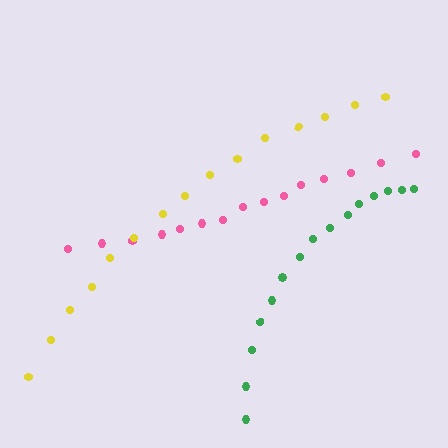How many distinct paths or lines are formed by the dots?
There are 3 distinct paths.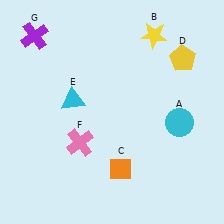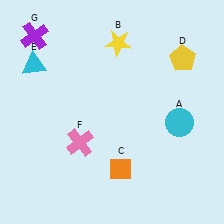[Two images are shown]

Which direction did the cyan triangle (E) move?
The cyan triangle (E) moved left.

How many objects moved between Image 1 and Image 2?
2 objects moved between the two images.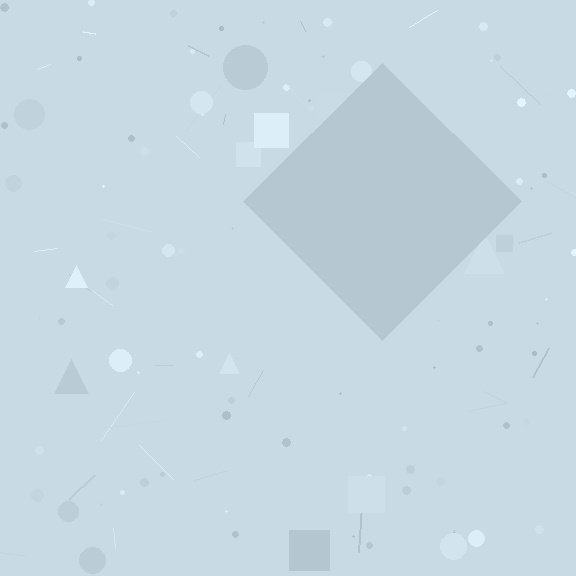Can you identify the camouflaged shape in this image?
The camouflaged shape is a diamond.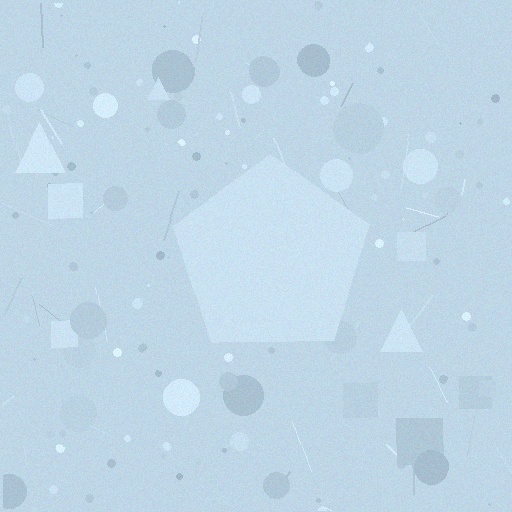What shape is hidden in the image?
A pentagon is hidden in the image.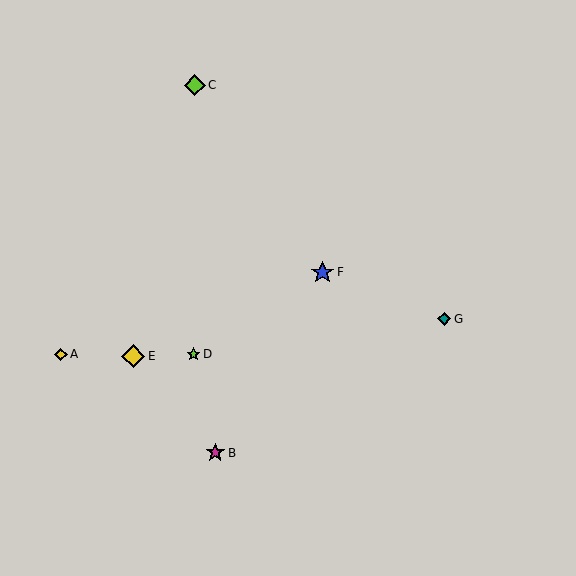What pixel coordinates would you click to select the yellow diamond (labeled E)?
Click at (133, 356) to select the yellow diamond E.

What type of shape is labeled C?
Shape C is a lime diamond.